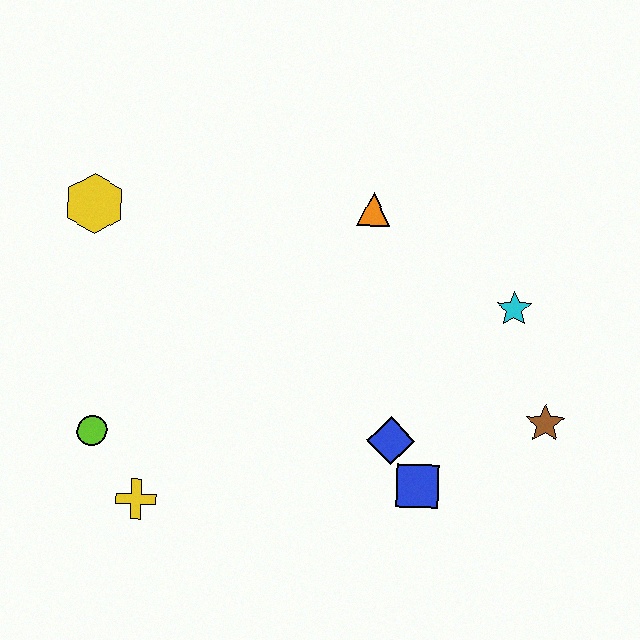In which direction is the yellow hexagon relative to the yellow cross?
The yellow hexagon is above the yellow cross.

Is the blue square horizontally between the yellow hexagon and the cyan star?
Yes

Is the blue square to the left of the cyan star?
Yes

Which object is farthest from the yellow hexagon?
The brown star is farthest from the yellow hexagon.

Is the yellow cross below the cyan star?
Yes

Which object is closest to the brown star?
The cyan star is closest to the brown star.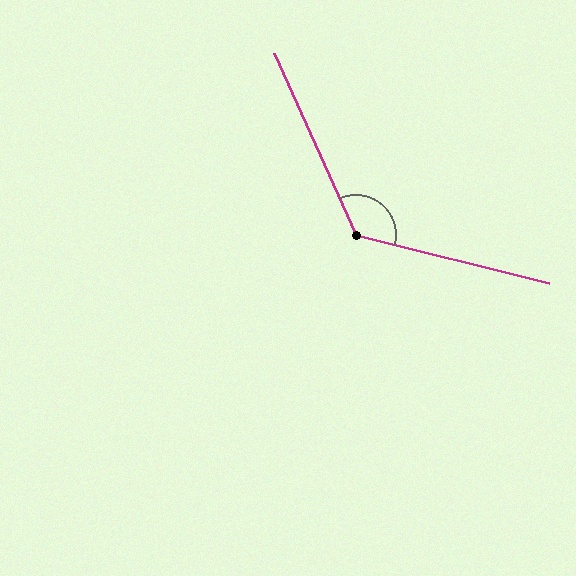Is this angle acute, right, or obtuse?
It is obtuse.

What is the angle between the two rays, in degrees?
Approximately 128 degrees.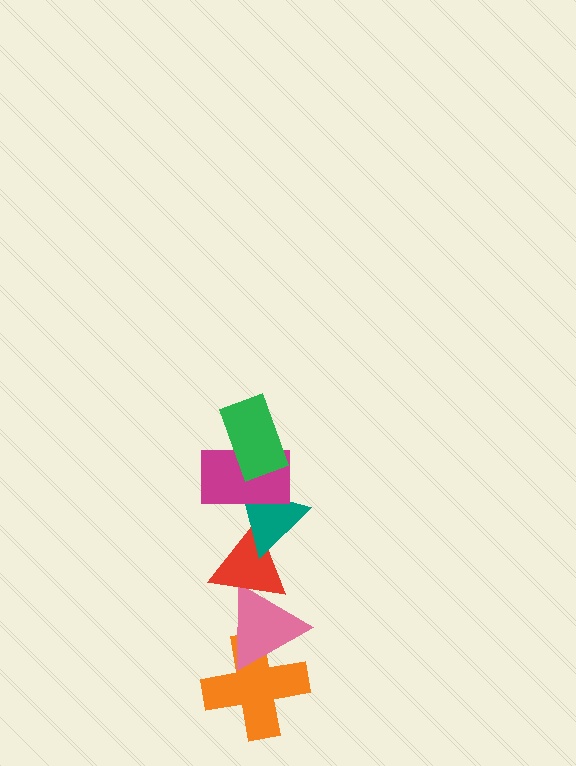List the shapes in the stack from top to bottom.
From top to bottom: the green rectangle, the magenta rectangle, the teal triangle, the red triangle, the pink triangle, the orange cross.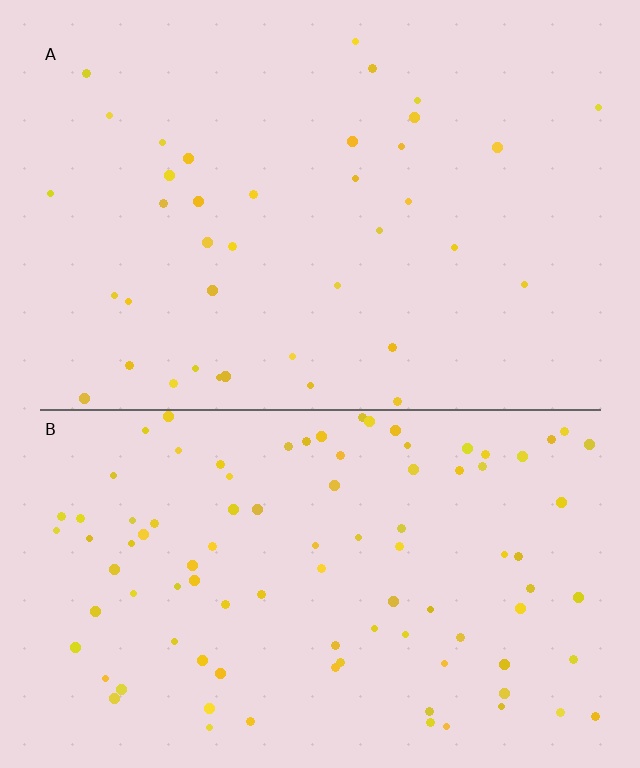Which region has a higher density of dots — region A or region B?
B (the bottom).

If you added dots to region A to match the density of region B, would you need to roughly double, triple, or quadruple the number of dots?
Approximately triple.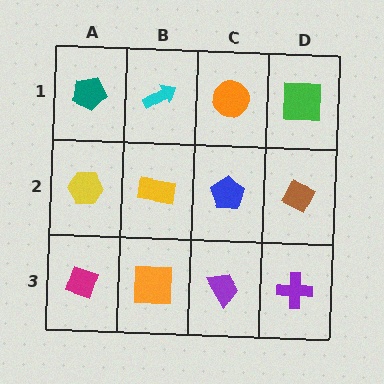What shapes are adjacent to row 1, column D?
A brown diamond (row 2, column D), an orange circle (row 1, column C).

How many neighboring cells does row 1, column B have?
3.